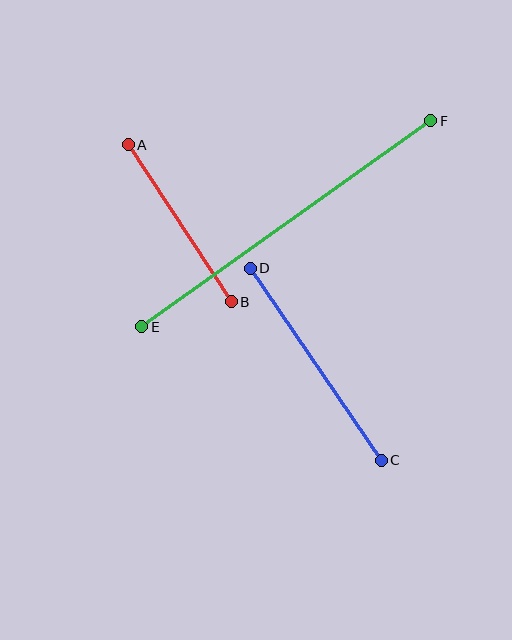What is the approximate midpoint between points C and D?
The midpoint is at approximately (316, 364) pixels.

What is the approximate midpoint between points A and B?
The midpoint is at approximately (180, 223) pixels.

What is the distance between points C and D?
The distance is approximately 232 pixels.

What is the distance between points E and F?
The distance is approximately 355 pixels.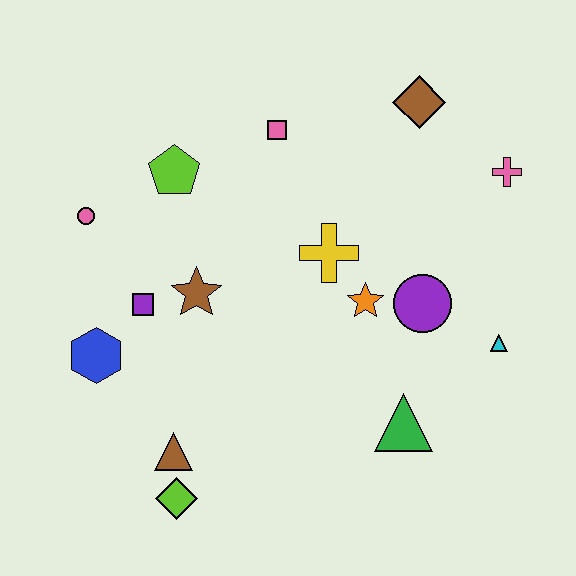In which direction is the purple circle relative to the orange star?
The purple circle is to the right of the orange star.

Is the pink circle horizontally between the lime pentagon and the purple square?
No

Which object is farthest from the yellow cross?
The lime diamond is farthest from the yellow cross.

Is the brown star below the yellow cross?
Yes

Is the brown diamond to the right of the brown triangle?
Yes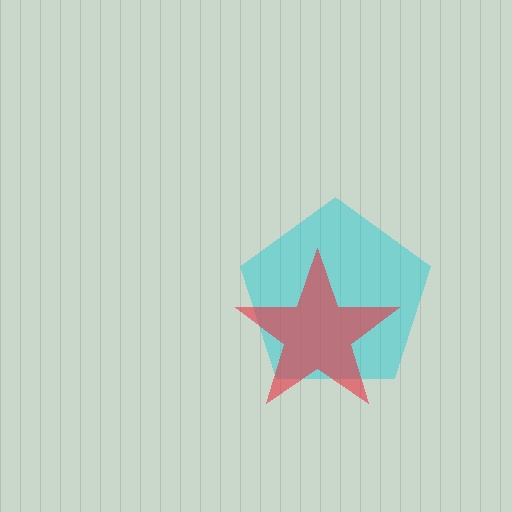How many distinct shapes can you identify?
There are 2 distinct shapes: a cyan pentagon, a red star.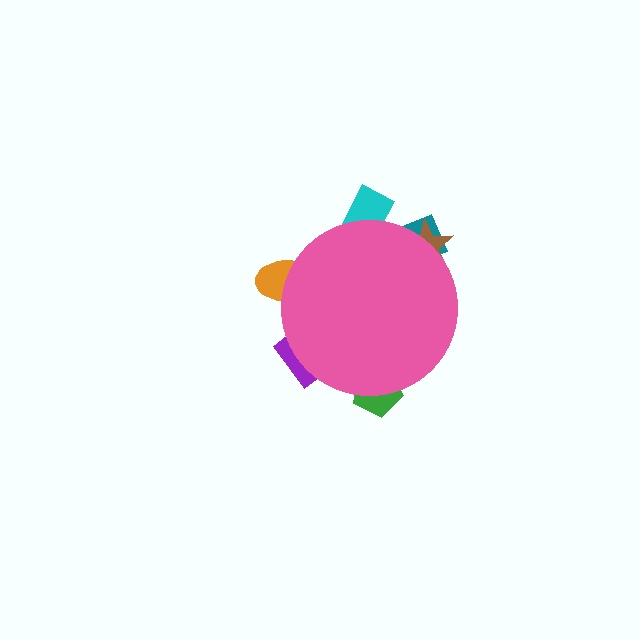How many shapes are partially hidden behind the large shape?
6 shapes are partially hidden.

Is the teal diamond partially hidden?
Yes, the teal diamond is partially hidden behind the pink circle.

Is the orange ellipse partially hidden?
Yes, the orange ellipse is partially hidden behind the pink circle.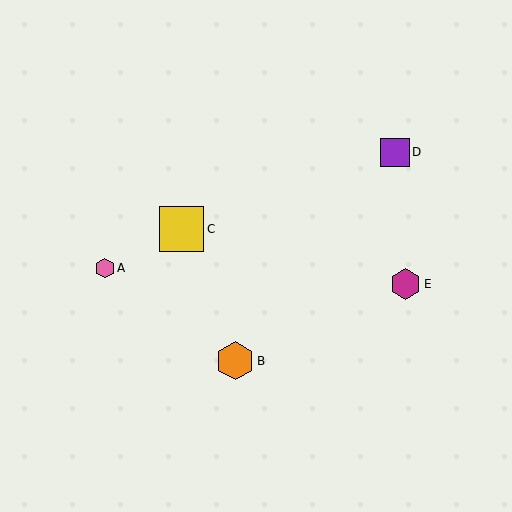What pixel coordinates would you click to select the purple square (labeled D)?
Click at (395, 152) to select the purple square D.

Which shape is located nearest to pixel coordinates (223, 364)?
The orange hexagon (labeled B) at (235, 361) is nearest to that location.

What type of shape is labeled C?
Shape C is a yellow square.